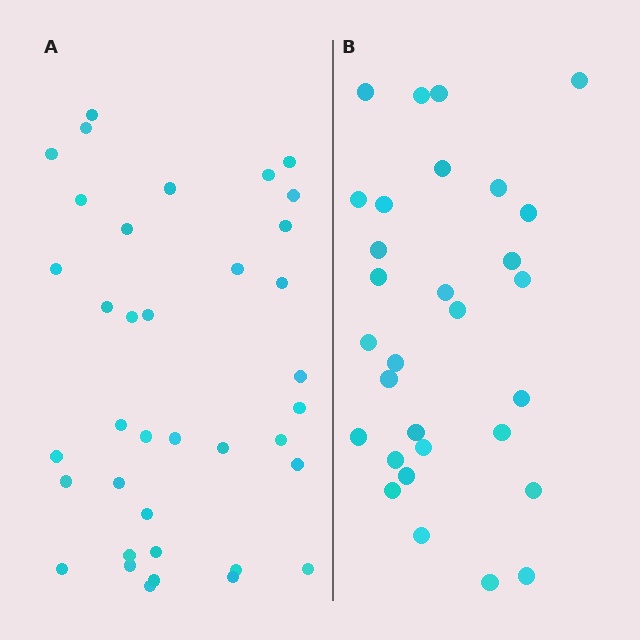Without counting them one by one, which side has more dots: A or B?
Region A (the left region) has more dots.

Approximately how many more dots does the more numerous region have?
Region A has roughly 8 or so more dots than region B.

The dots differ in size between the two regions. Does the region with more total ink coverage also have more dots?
No. Region B has more total ink coverage because its dots are larger, but region A actually contains more individual dots. Total area can be misleading — the number of items is what matters here.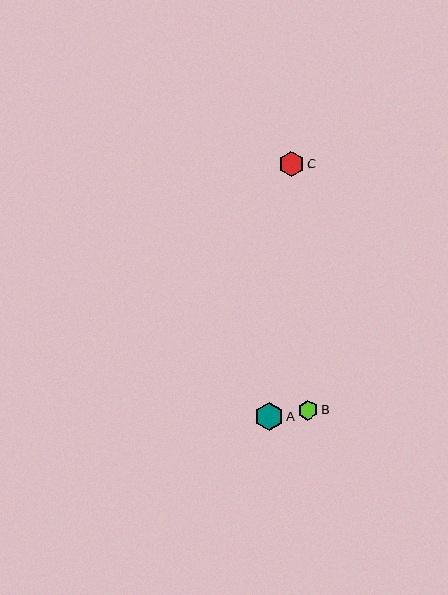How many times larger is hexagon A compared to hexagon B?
Hexagon A is approximately 1.4 times the size of hexagon B.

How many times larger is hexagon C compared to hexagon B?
Hexagon C is approximately 1.3 times the size of hexagon B.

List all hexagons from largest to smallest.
From largest to smallest: A, C, B.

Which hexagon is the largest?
Hexagon A is the largest with a size of approximately 28 pixels.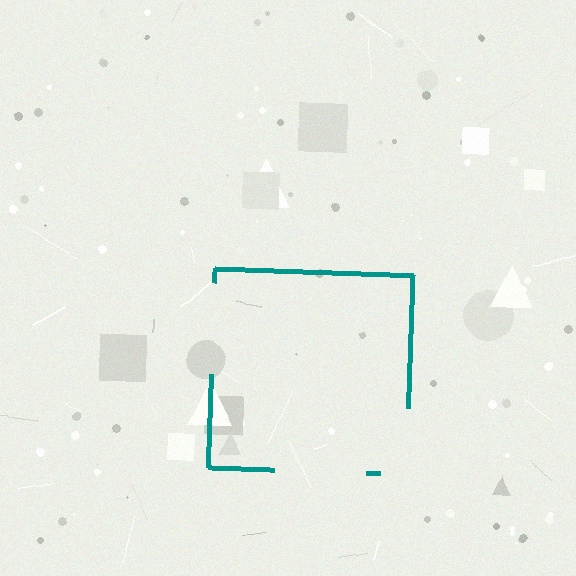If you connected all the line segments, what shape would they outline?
They would outline a square.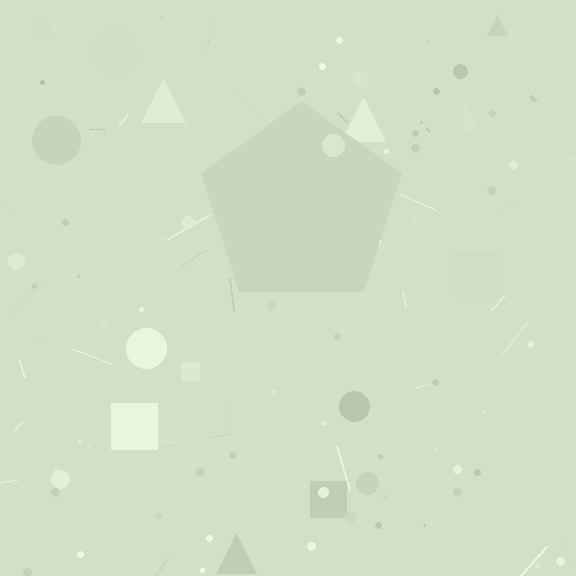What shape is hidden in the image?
A pentagon is hidden in the image.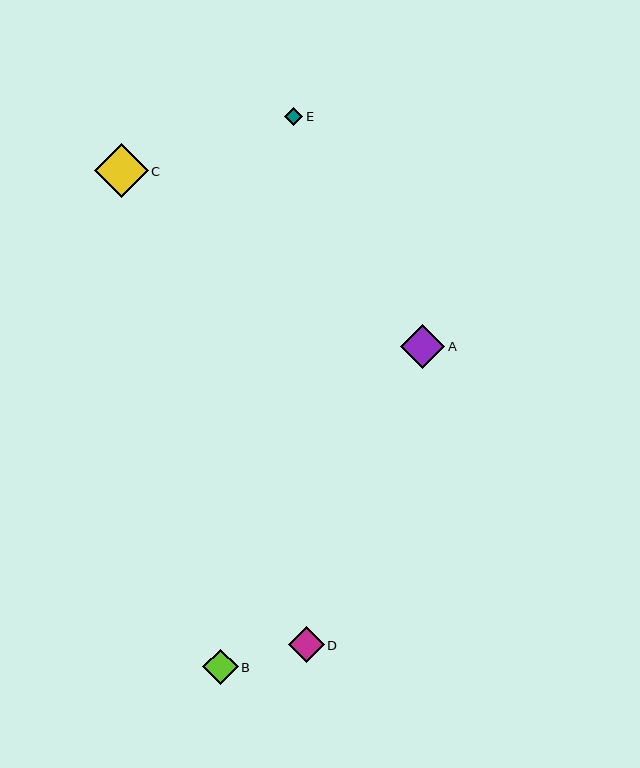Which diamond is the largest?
Diamond C is the largest with a size of approximately 54 pixels.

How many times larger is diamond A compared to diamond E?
Diamond A is approximately 2.4 times the size of diamond E.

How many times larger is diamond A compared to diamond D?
Diamond A is approximately 1.2 times the size of diamond D.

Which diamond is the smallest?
Diamond E is the smallest with a size of approximately 18 pixels.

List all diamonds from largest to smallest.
From largest to smallest: C, A, D, B, E.